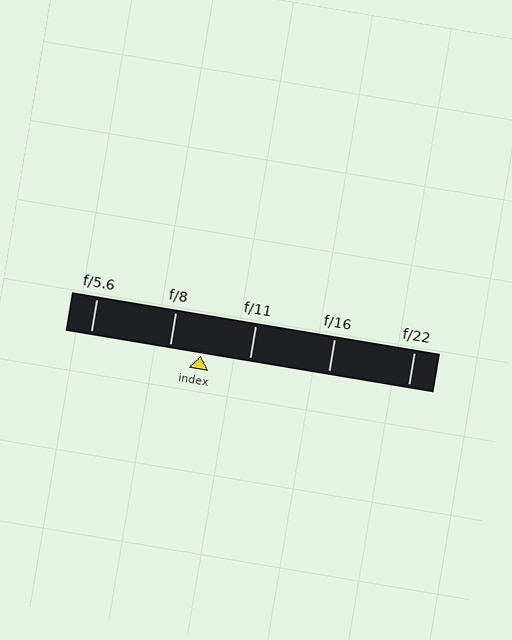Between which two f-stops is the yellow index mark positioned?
The index mark is between f/8 and f/11.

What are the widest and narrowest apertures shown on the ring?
The widest aperture shown is f/5.6 and the narrowest is f/22.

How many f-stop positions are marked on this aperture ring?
There are 5 f-stop positions marked.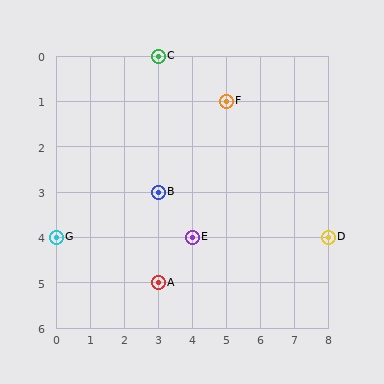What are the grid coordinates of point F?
Point F is at grid coordinates (5, 1).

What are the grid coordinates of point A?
Point A is at grid coordinates (3, 5).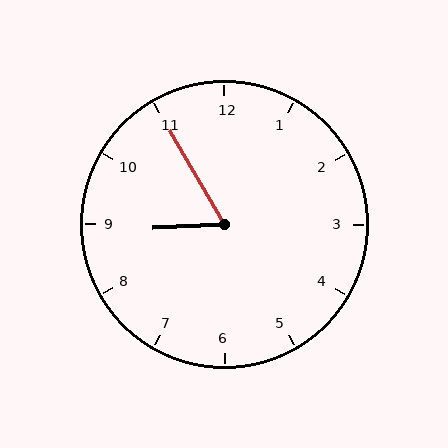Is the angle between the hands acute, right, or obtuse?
It is acute.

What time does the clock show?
8:55.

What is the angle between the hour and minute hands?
Approximately 62 degrees.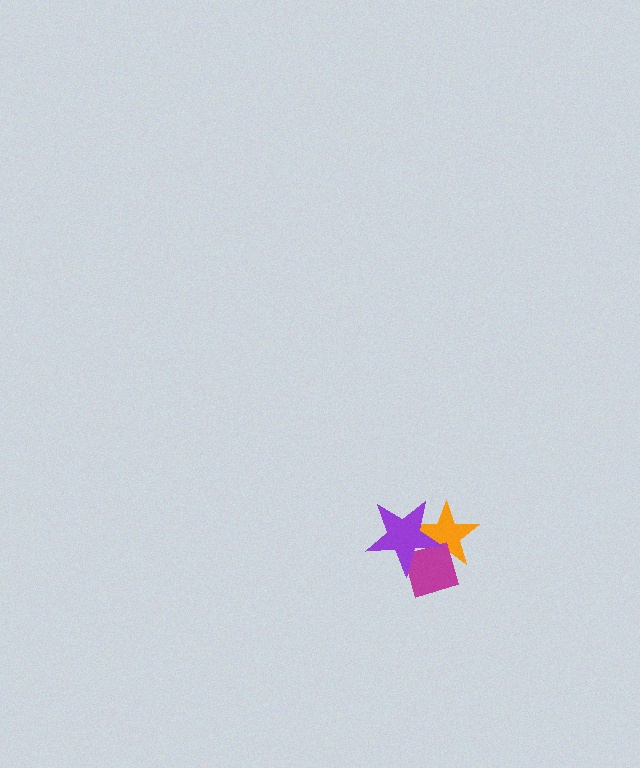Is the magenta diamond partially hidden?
Yes, it is partially covered by another shape.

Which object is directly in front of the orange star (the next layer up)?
The magenta diamond is directly in front of the orange star.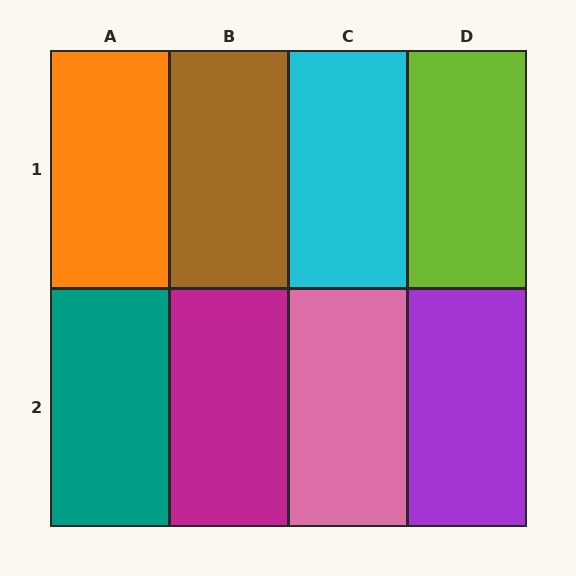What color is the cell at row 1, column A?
Orange.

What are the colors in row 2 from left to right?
Teal, magenta, pink, purple.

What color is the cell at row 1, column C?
Cyan.